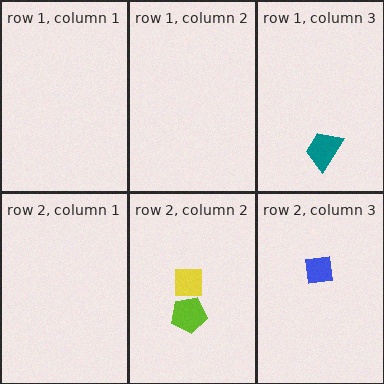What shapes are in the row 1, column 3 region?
The teal trapezoid.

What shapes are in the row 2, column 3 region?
The blue square.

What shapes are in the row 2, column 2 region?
The yellow square, the lime pentagon.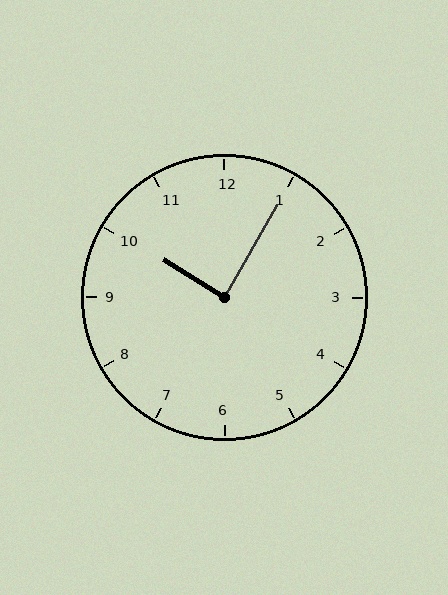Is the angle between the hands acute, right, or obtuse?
It is right.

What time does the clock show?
10:05.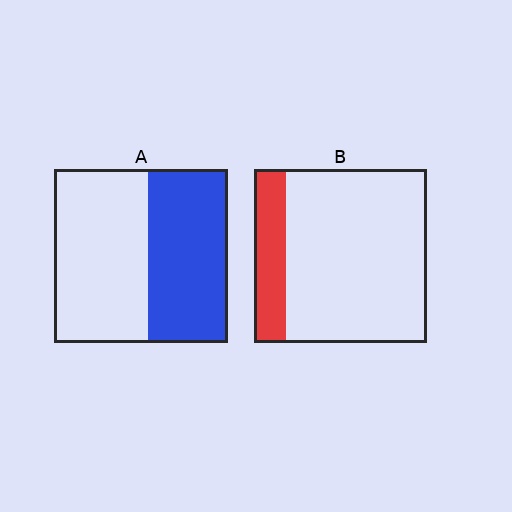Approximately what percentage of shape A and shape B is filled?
A is approximately 45% and B is approximately 20%.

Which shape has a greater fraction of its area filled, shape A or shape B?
Shape A.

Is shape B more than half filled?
No.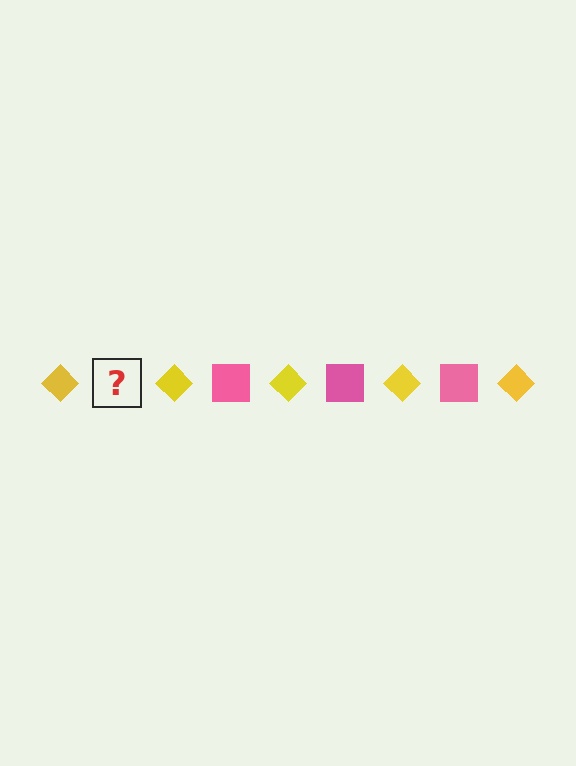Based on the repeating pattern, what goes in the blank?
The blank should be a pink square.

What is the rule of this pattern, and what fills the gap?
The rule is that the pattern alternates between yellow diamond and pink square. The gap should be filled with a pink square.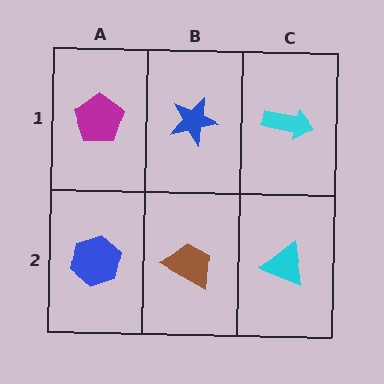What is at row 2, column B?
A brown trapezoid.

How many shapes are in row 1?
3 shapes.